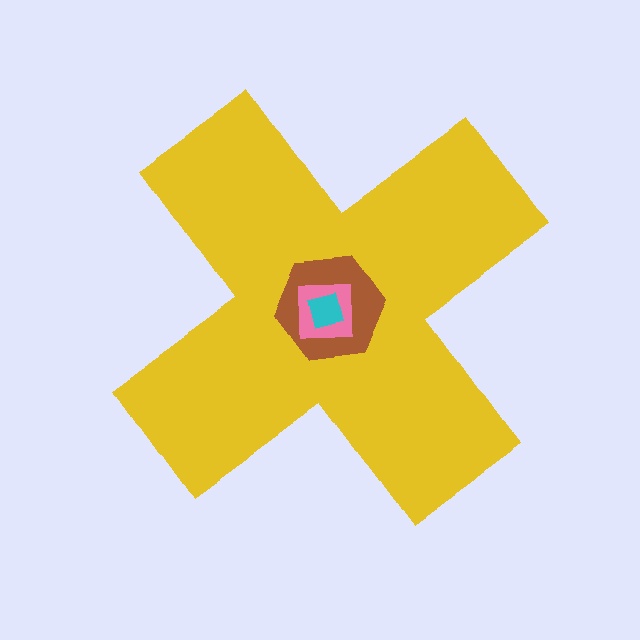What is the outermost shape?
The yellow cross.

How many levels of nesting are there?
4.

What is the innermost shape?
The cyan square.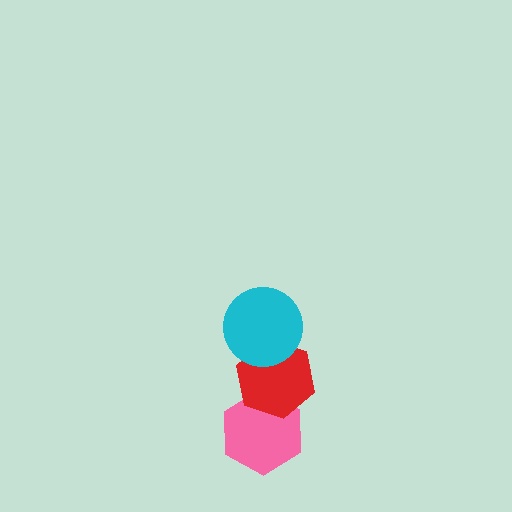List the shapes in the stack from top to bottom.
From top to bottom: the cyan circle, the red hexagon, the pink hexagon.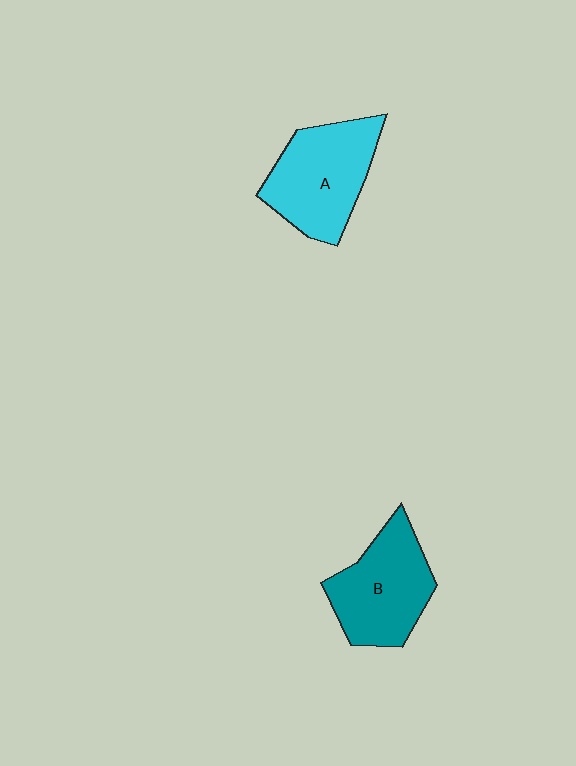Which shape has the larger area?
Shape A (cyan).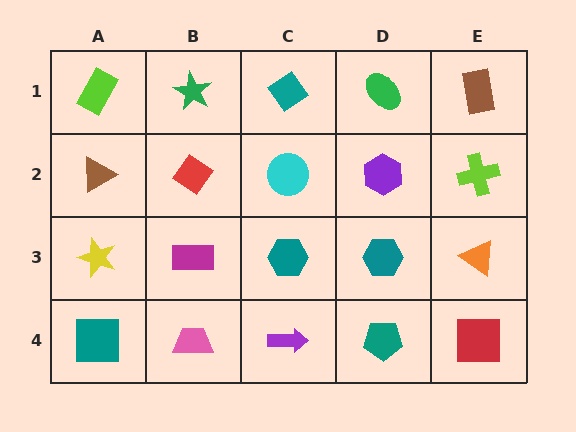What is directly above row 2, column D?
A green ellipse.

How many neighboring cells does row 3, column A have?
3.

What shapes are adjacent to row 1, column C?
A cyan circle (row 2, column C), a green star (row 1, column B), a green ellipse (row 1, column D).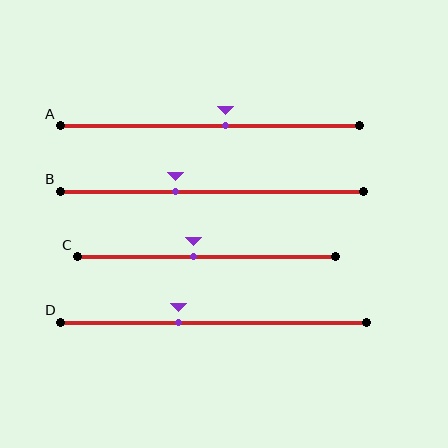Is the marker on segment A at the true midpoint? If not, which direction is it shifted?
No, the marker on segment A is shifted to the right by about 5% of the segment length.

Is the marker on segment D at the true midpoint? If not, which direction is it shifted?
No, the marker on segment D is shifted to the left by about 11% of the segment length.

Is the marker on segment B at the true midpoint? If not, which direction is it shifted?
No, the marker on segment B is shifted to the left by about 12% of the segment length.